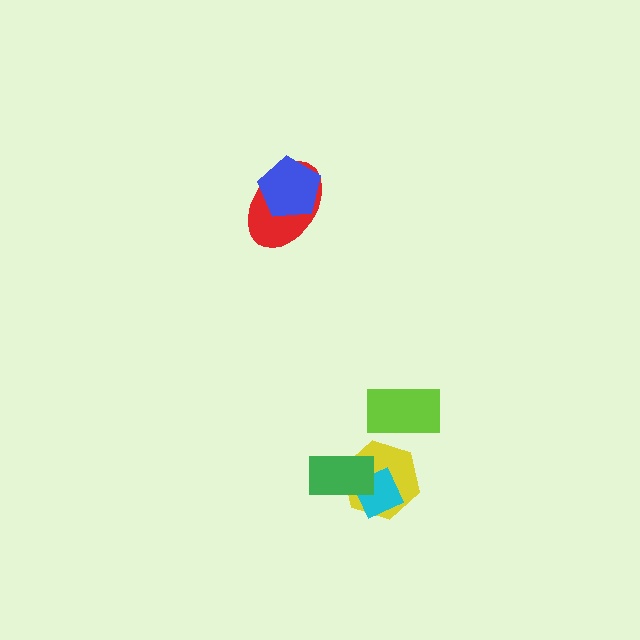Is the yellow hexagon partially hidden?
Yes, it is partially covered by another shape.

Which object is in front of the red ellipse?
The blue pentagon is in front of the red ellipse.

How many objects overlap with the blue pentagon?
1 object overlaps with the blue pentagon.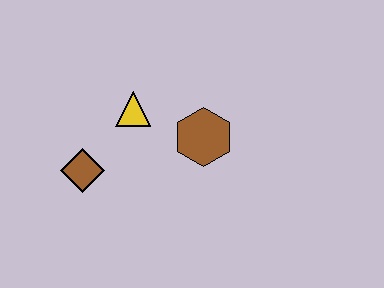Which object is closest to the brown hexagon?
The yellow triangle is closest to the brown hexagon.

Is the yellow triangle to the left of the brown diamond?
No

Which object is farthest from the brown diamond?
The brown hexagon is farthest from the brown diamond.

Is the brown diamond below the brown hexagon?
Yes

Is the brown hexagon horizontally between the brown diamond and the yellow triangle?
No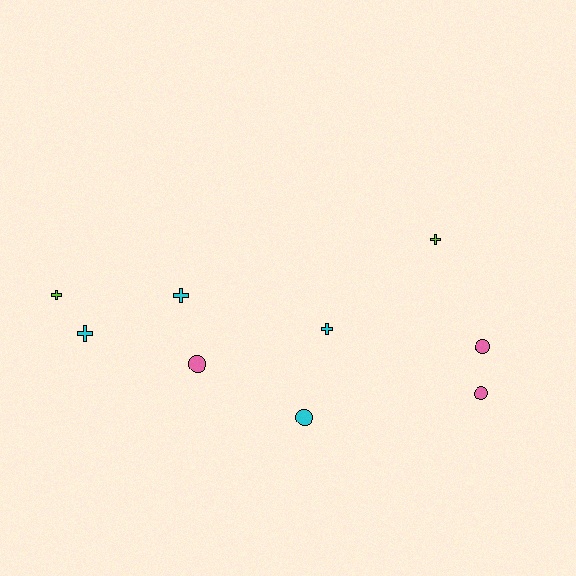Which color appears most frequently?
Cyan, with 4 objects.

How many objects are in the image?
There are 9 objects.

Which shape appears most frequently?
Cross, with 5 objects.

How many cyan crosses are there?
There are 3 cyan crosses.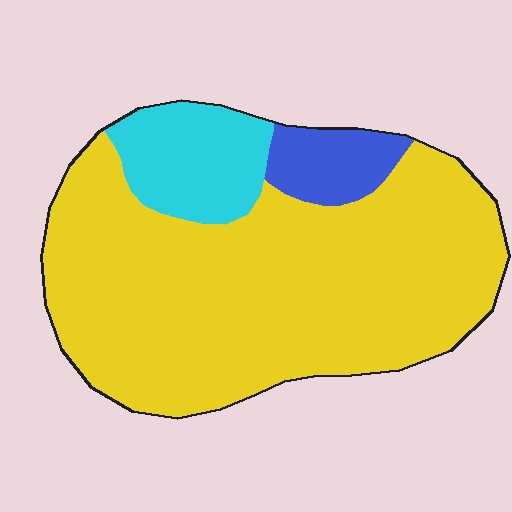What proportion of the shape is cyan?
Cyan takes up about one eighth (1/8) of the shape.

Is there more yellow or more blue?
Yellow.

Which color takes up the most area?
Yellow, at roughly 80%.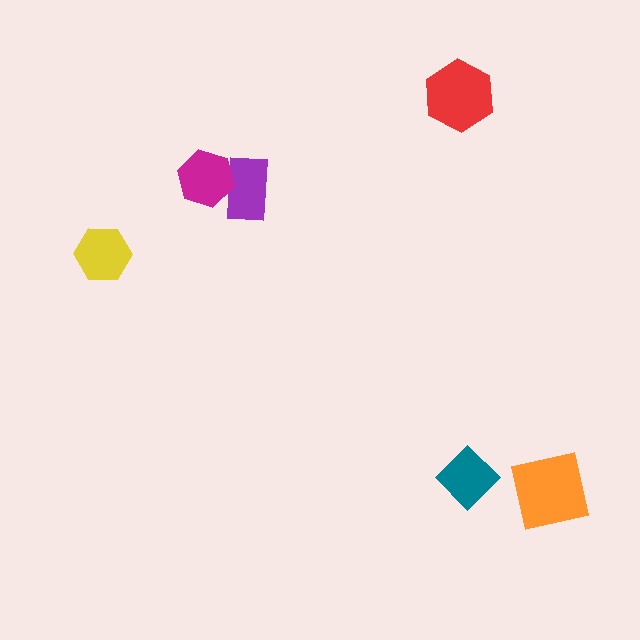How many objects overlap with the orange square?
0 objects overlap with the orange square.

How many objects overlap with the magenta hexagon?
1 object overlaps with the magenta hexagon.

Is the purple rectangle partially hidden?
Yes, it is partially covered by another shape.